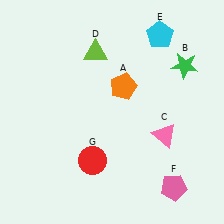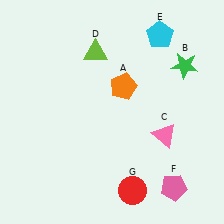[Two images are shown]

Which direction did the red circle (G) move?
The red circle (G) moved right.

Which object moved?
The red circle (G) moved right.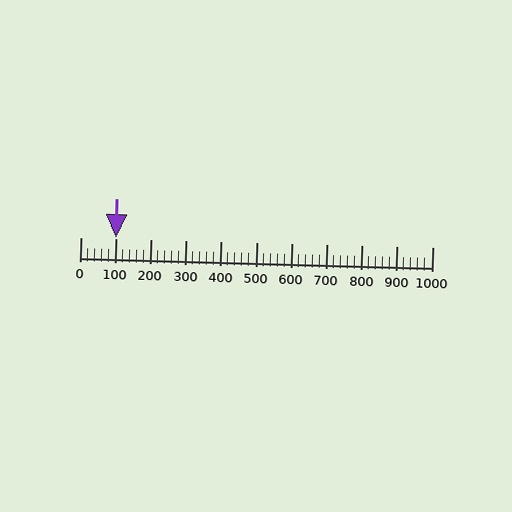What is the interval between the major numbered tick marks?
The major tick marks are spaced 100 units apart.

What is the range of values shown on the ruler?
The ruler shows values from 0 to 1000.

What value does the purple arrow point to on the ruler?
The purple arrow points to approximately 100.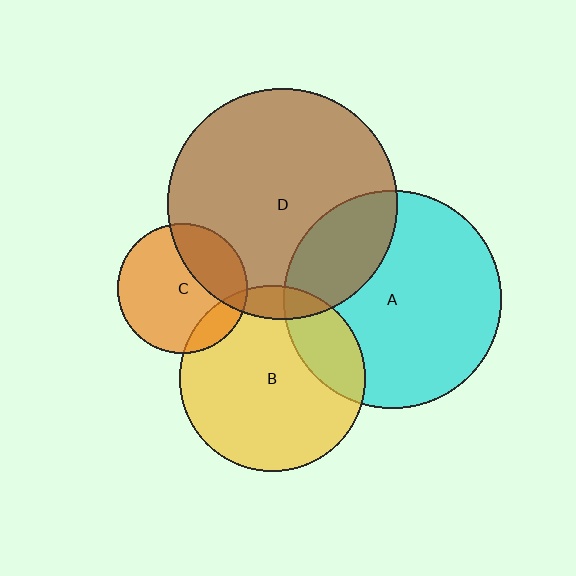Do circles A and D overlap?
Yes.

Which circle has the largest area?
Circle D (brown).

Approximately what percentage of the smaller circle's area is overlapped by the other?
Approximately 25%.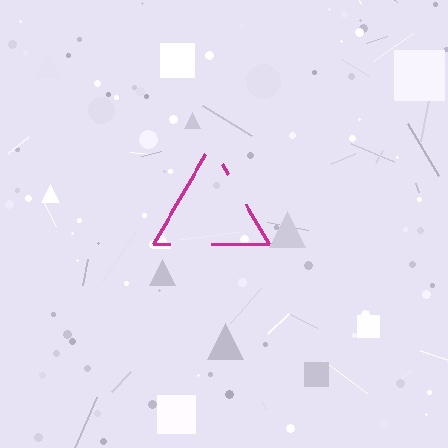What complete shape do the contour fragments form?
The contour fragments form a triangle.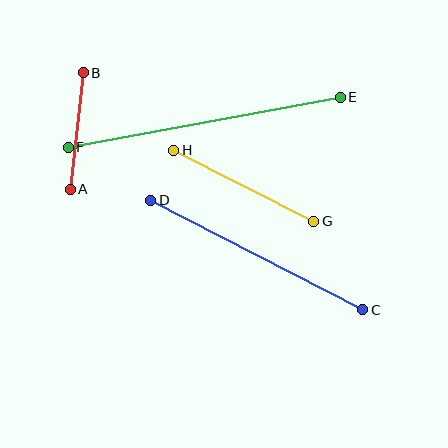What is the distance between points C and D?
The distance is approximately 238 pixels.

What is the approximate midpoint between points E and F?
The midpoint is at approximately (204, 122) pixels.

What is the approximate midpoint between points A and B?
The midpoint is at approximately (77, 131) pixels.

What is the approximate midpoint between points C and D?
The midpoint is at approximately (257, 255) pixels.